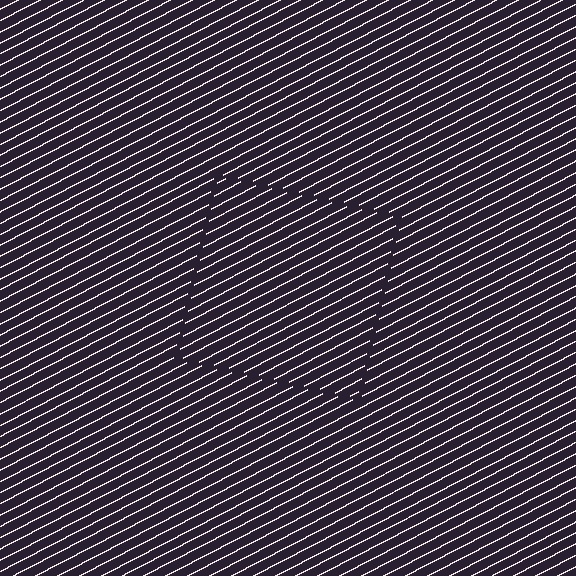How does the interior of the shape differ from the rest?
The interior of the shape contains the same grating, shifted by half a period — the contour is defined by the phase discontinuity where line-ends from the inner and outer gratings abut.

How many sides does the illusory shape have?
4 sides — the line-ends trace a square.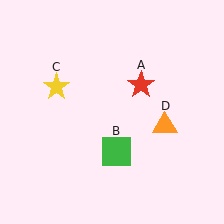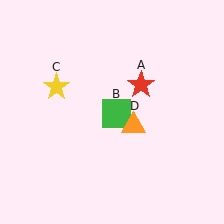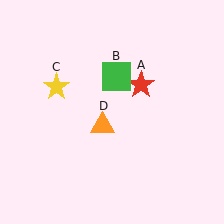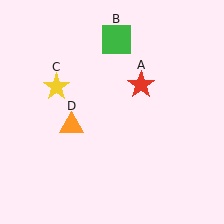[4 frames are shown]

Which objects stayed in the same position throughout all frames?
Red star (object A) and yellow star (object C) remained stationary.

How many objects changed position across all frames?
2 objects changed position: green square (object B), orange triangle (object D).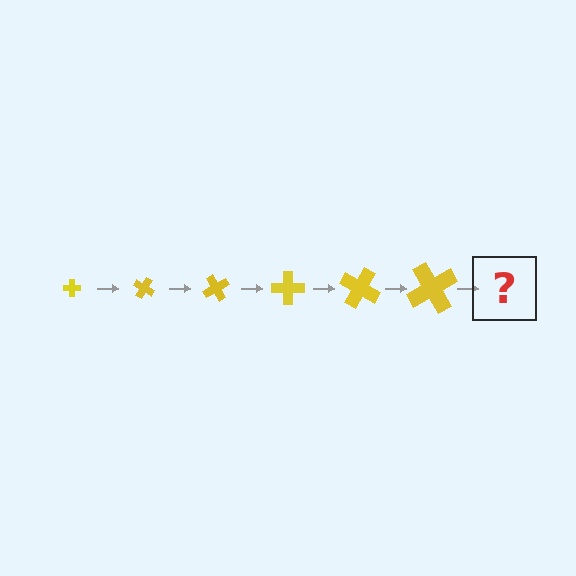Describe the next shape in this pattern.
It should be a cross, larger than the previous one and rotated 180 degrees from the start.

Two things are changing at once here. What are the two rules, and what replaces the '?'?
The two rules are that the cross grows larger each step and it rotates 30 degrees each step. The '?' should be a cross, larger than the previous one and rotated 180 degrees from the start.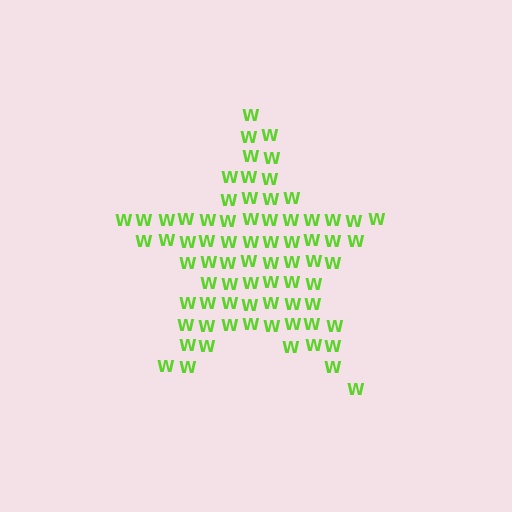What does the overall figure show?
The overall figure shows a star.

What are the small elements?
The small elements are letter W's.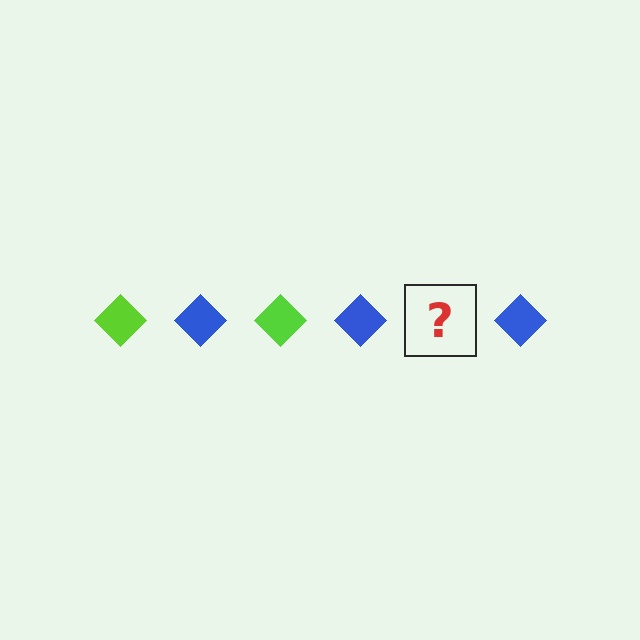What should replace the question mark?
The question mark should be replaced with a lime diamond.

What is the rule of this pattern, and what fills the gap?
The rule is that the pattern cycles through lime, blue diamonds. The gap should be filled with a lime diamond.